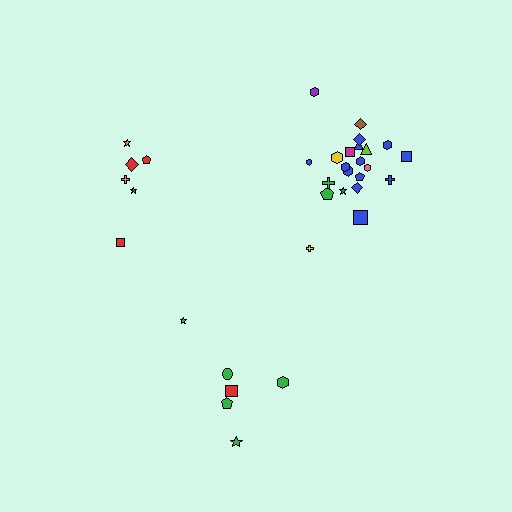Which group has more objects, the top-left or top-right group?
The top-right group.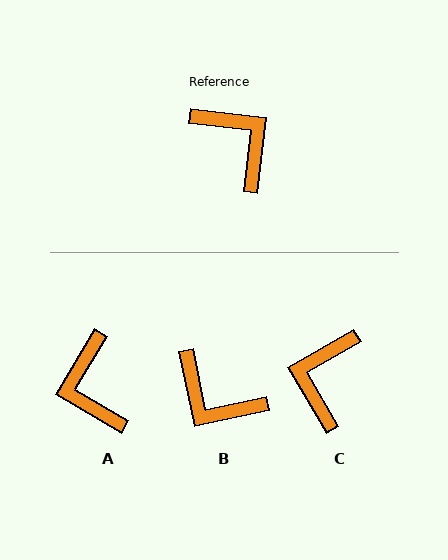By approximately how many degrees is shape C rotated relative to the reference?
Approximately 127 degrees counter-clockwise.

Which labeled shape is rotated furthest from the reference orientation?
B, about 162 degrees away.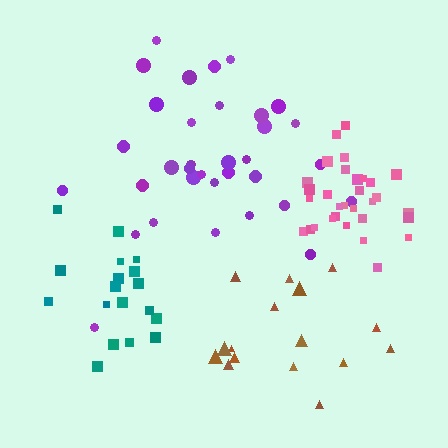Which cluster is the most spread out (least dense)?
Brown.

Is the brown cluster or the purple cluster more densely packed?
Purple.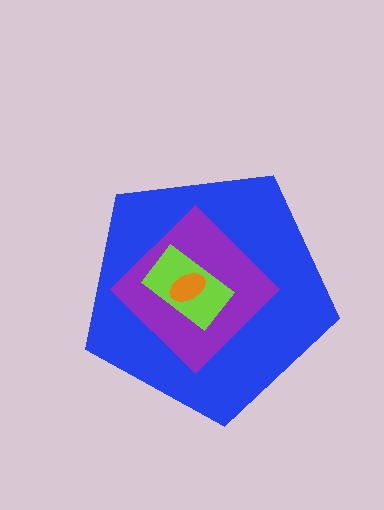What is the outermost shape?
The blue pentagon.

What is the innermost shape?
The orange ellipse.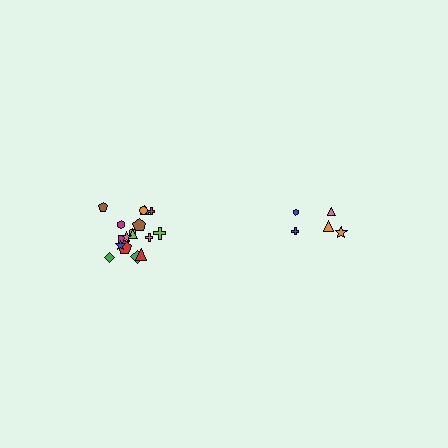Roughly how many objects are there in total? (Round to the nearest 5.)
Roughly 25 objects in total.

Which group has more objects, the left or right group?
The left group.